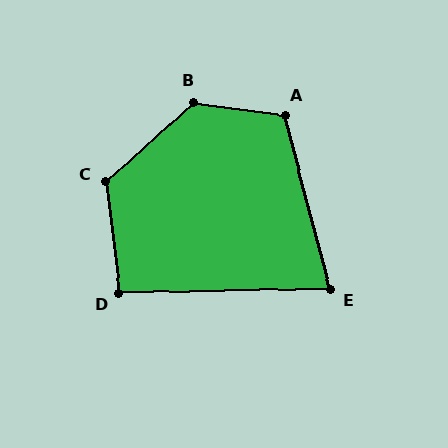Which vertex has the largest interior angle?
B, at approximately 130 degrees.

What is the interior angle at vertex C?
Approximately 125 degrees (obtuse).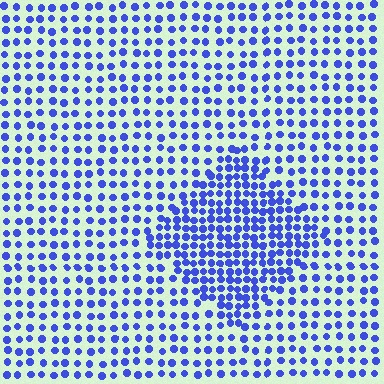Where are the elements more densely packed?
The elements are more densely packed inside the diamond boundary.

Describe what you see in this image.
The image contains small blue elements arranged at two different densities. A diamond-shaped region is visible where the elements are more densely packed than the surrounding area.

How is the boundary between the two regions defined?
The boundary is defined by a change in element density (approximately 1.9x ratio). All elements are the same color, size, and shape.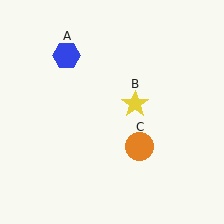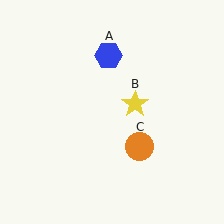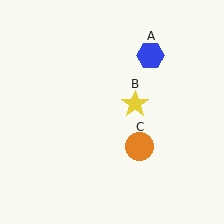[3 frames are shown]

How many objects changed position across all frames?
1 object changed position: blue hexagon (object A).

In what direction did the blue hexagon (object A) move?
The blue hexagon (object A) moved right.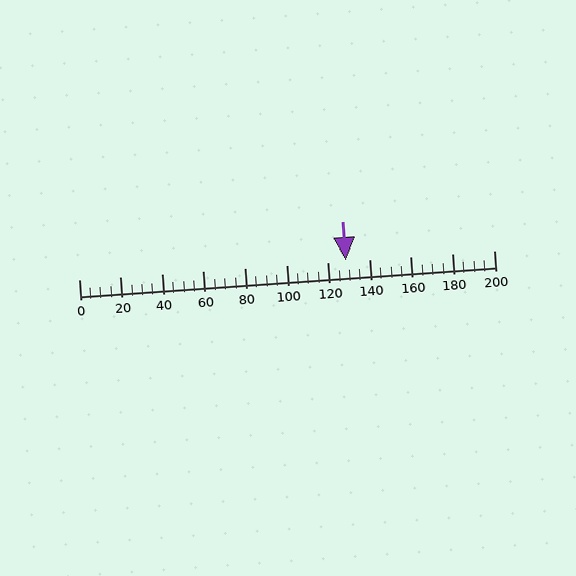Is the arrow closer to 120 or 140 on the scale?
The arrow is closer to 120.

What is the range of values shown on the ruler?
The ruler shows values from 0 to 200.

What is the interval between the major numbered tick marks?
The major tick marks are spaced 20 units apart.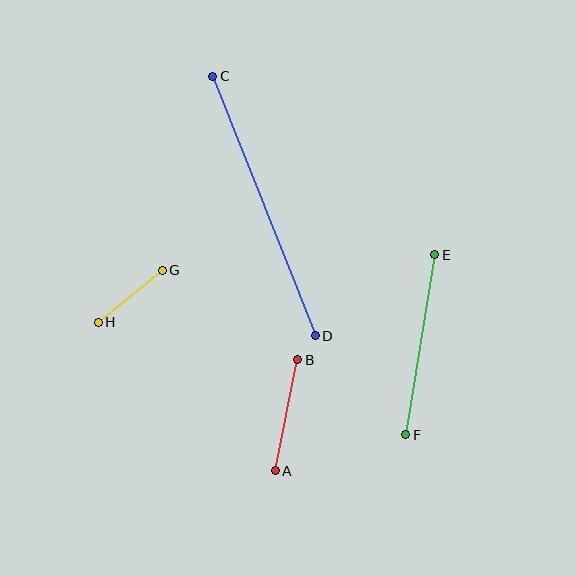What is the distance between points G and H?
The distance is approximately 82 pixels.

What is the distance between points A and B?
The distance is approximately 113 pixels.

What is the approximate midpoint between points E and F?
The midpoint is at approximately (420, 345) pixels.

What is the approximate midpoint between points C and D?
The midpoint is at approximately (264, 206) pixels.